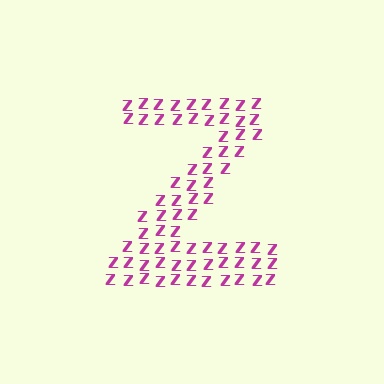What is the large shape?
The large shape is the letter Z.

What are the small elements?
The small elements are letter Z's.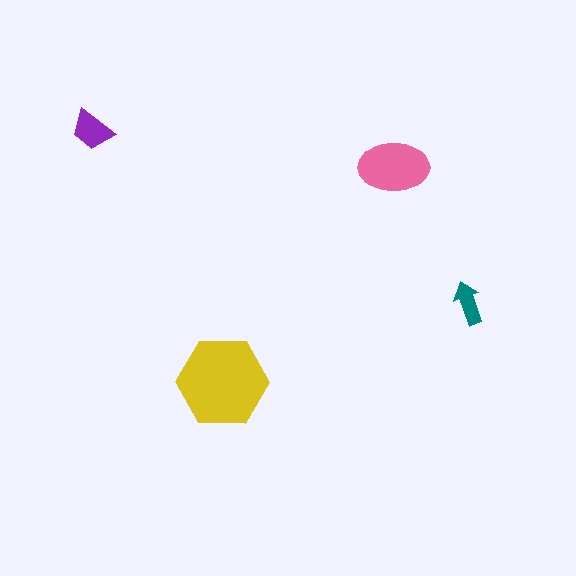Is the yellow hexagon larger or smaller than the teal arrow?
Larger.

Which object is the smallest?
The teal arrow.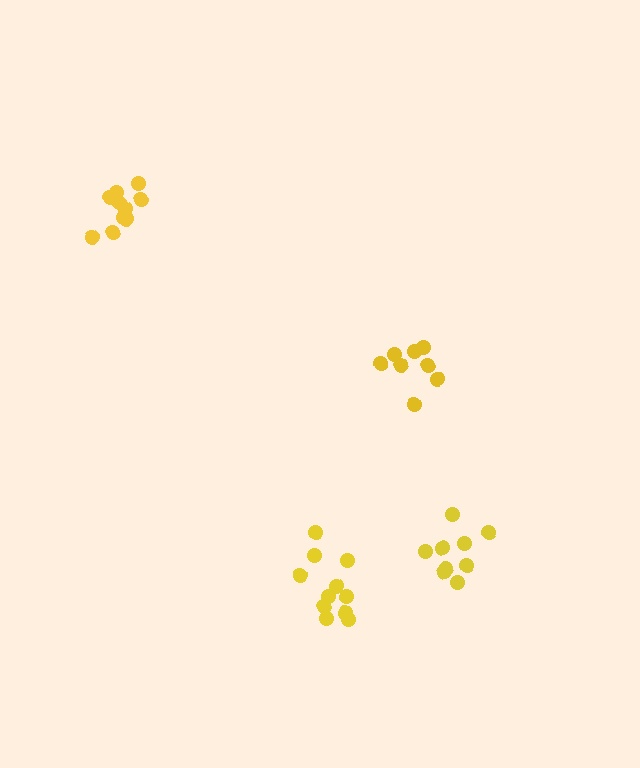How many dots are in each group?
Group 1: 11 dots, Group 2: 8 dots, Group 3: 11 dots, Group 4: 9 dots (39 total).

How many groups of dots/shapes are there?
There are 4 groups.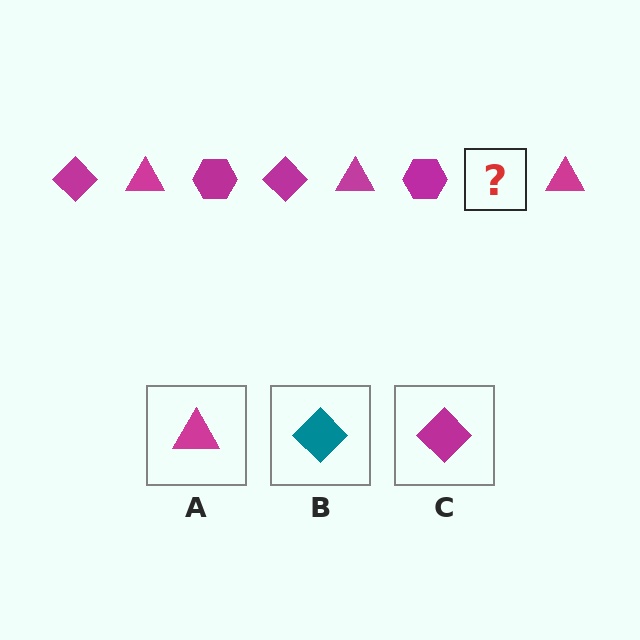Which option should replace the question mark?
Option C.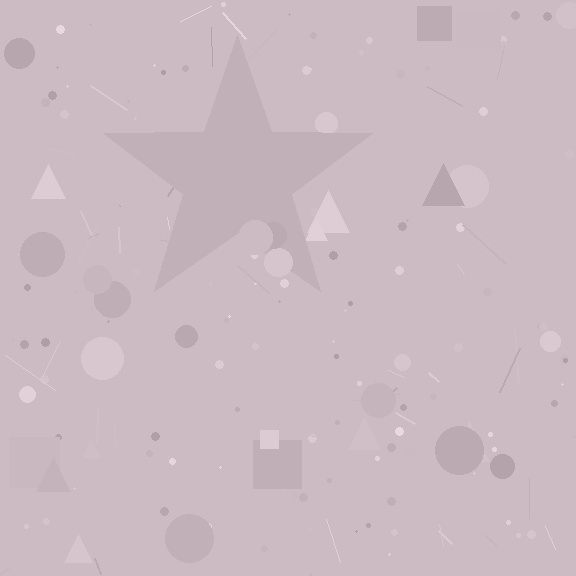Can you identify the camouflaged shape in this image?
The camouflaged shape is a star.